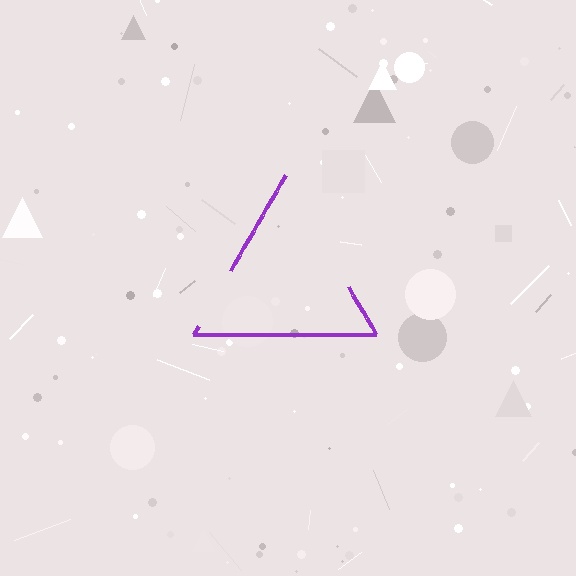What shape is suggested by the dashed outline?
The dashed outline suggests a triangle.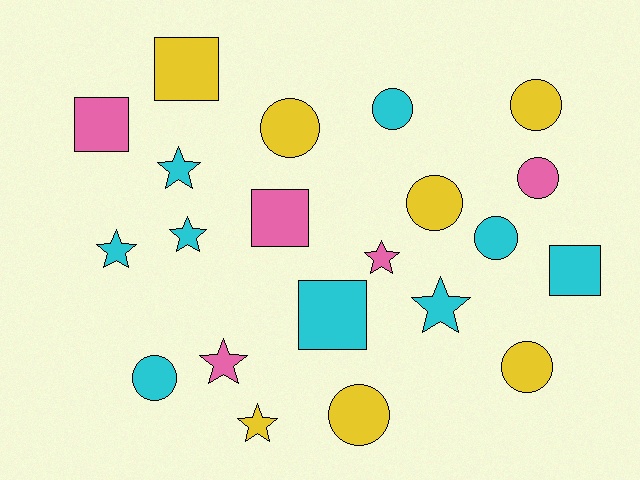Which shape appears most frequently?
Circle, with 9 objects.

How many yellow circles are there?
There are 5 yellow circles.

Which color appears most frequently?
Cyan, with 9 objects.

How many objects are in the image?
There are 21 objects.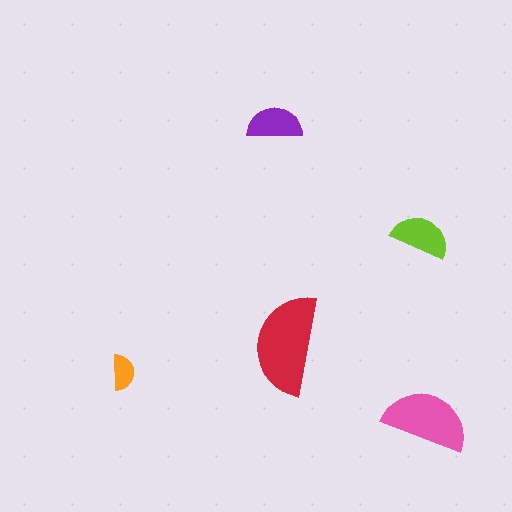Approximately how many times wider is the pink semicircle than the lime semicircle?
About 1.5 times wider.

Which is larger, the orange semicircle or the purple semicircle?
The purple one.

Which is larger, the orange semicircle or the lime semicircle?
The lime one.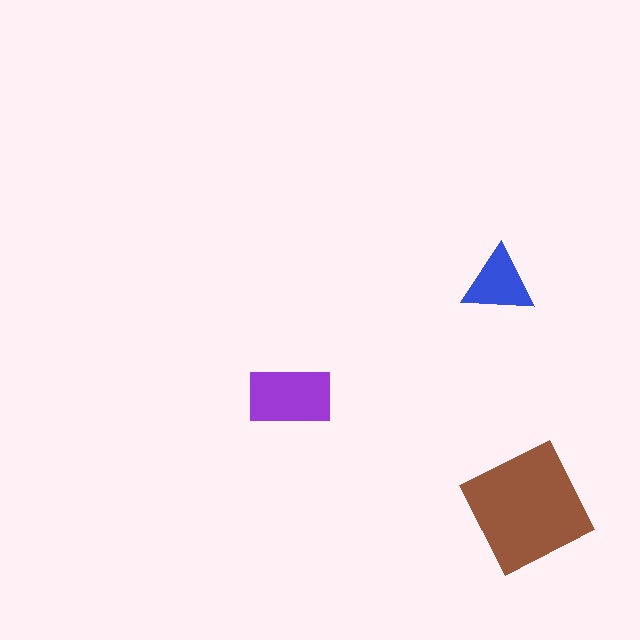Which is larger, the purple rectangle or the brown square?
The brown square.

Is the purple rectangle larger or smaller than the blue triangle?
Larger.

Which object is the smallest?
The blue triangle.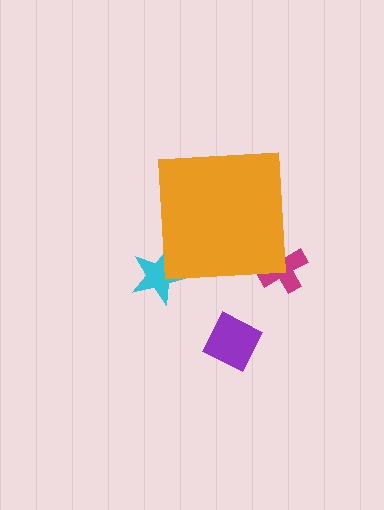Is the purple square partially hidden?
No, the purple square is fully visible.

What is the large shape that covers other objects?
An orange square.